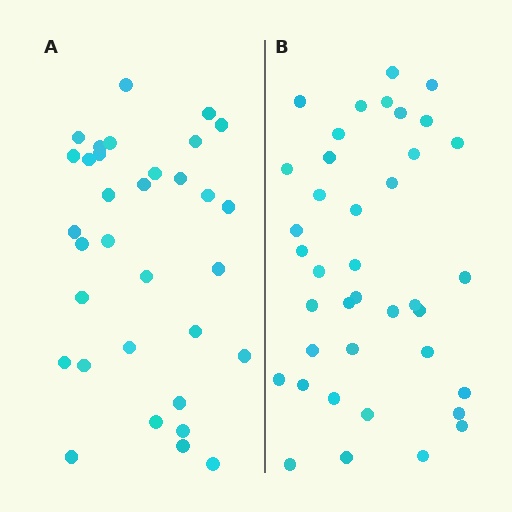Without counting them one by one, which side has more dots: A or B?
Region B (the right region) has more dots.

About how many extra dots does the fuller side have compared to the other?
Region B has about 6 more dots than region A.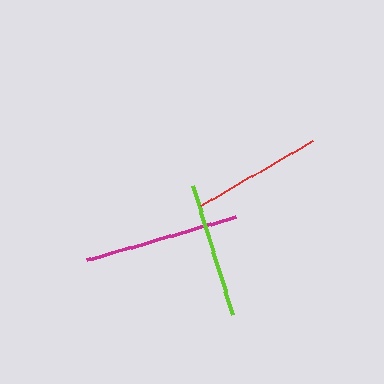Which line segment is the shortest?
The red line is the shortest at approximately 130 pixels.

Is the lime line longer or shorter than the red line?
The lime line is longer than the red line.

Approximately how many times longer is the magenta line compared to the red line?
The magenta line is approximately 1.2 times the length of the red line.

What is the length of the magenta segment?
The magenta segment is approximately 156 pixels long.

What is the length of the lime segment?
The lime segment is approximately 136 pixels long.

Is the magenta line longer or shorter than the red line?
The magenta line is longer than the red line.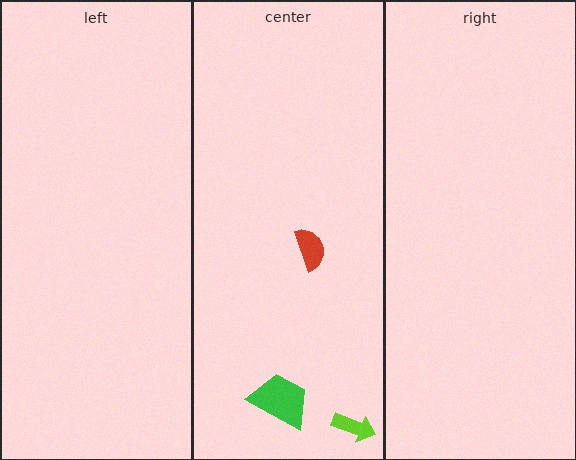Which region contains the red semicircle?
The center region.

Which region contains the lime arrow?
The center region.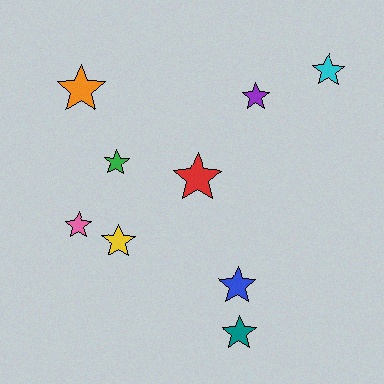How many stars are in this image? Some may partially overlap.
There are 9 stars.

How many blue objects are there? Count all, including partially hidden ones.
There is 1 blue object.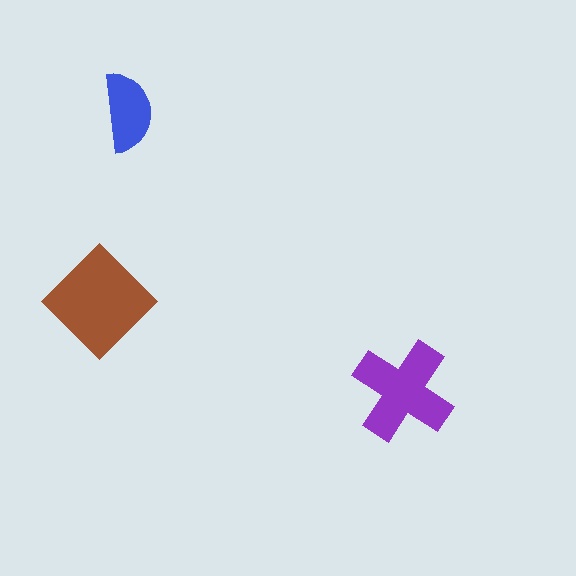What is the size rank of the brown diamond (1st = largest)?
1st.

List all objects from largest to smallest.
The brown diamond, the purple cross, the blue semicircle.